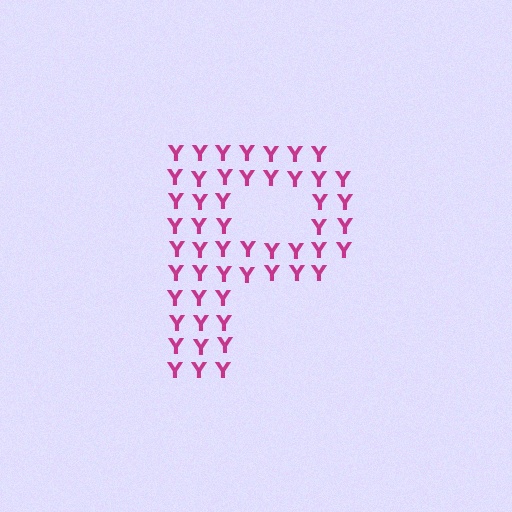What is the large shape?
The large shape is the letter P.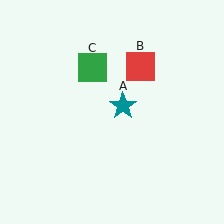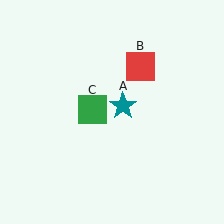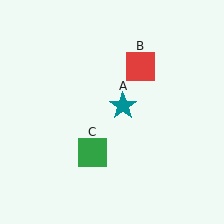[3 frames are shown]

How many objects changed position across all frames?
1 object changed position: green square (object C).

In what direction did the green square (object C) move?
The green square (object C) moved down.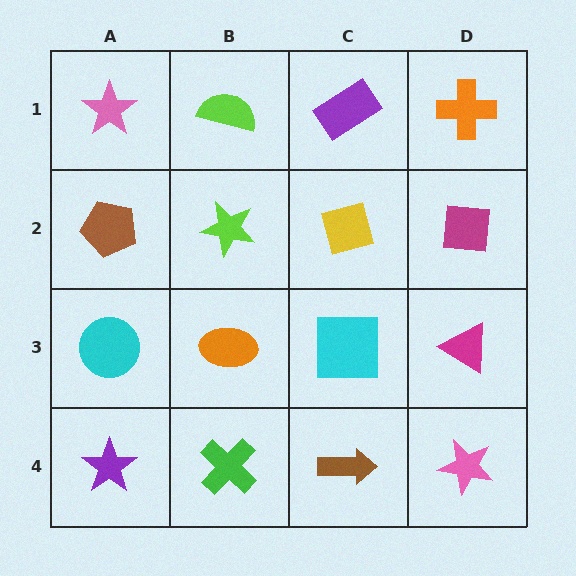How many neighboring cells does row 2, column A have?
3.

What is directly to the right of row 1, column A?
A lime semicircle.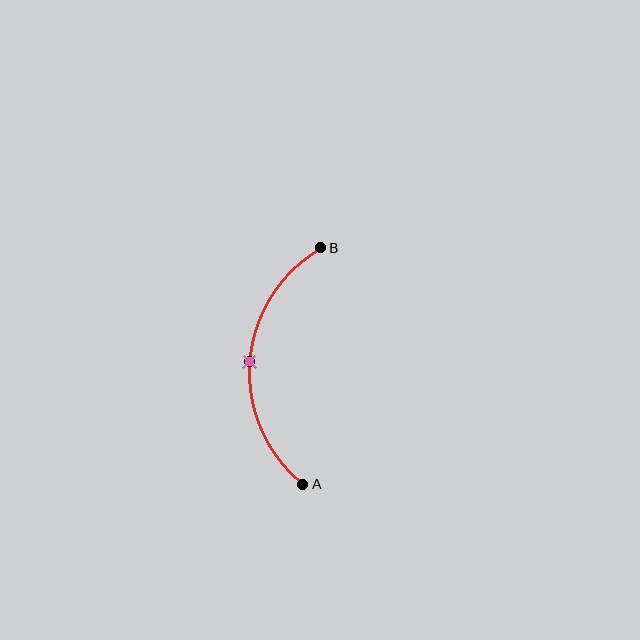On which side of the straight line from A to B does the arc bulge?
The arc bulges to the left of the straight line connecting A and B.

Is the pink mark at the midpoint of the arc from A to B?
Yes. The pink mark lies on the arc at equal arc-length from both A and B — it is the arc midpoint.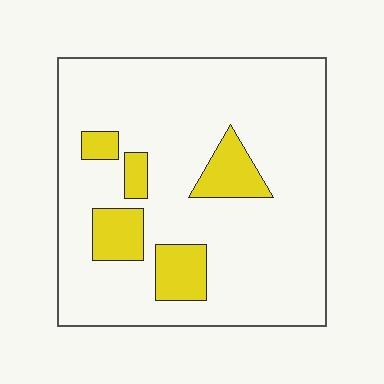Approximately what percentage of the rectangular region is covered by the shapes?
Approximately 15%.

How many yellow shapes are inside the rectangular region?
5.